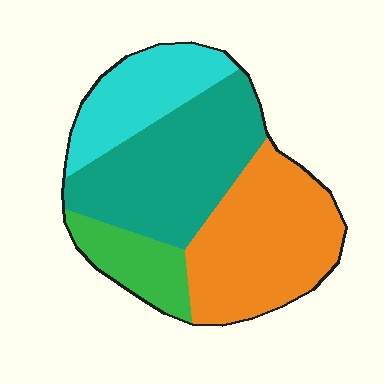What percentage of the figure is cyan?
Cyan covers 19% of the figure.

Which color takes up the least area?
Green, at roughly 10%.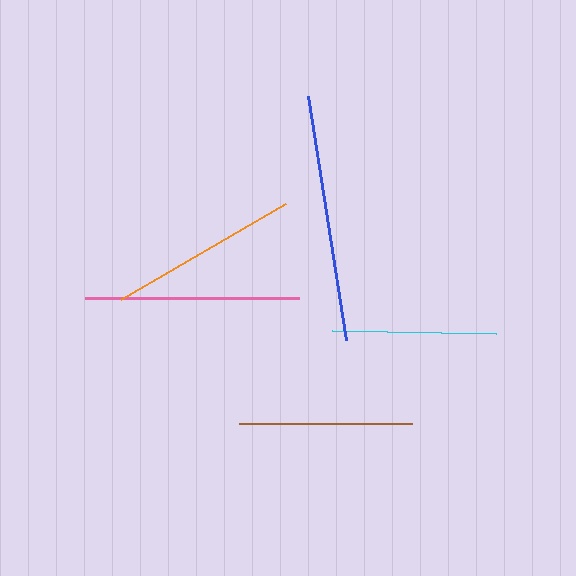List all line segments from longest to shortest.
From longest to shortest: blue, pink, orange, brown, cyan.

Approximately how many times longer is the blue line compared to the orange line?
The blue line is approximately 1.3 times the length of the orange line.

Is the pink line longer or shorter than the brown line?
The pink line is longer than the brown line.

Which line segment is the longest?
The blue line is the longest at approximately 247 pixels.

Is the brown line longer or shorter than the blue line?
The blue line is longer than the brown line.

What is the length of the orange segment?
The orange segment is approximately 190 pixels long.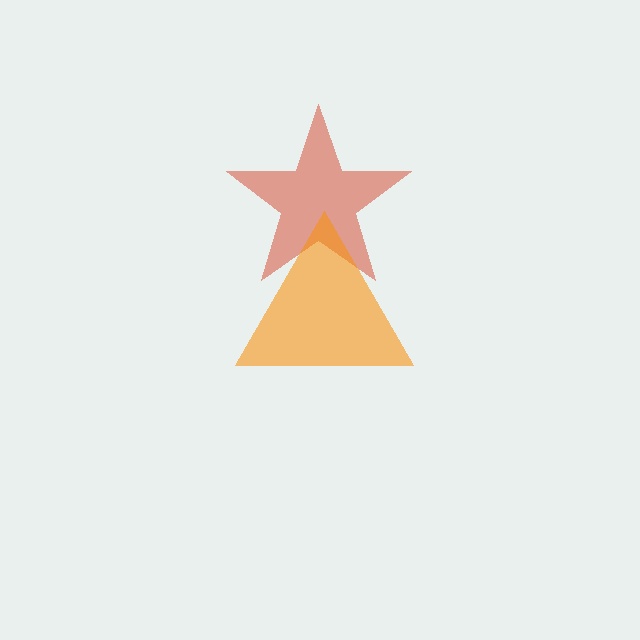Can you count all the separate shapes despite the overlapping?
Yes, there are 2 separate shapes.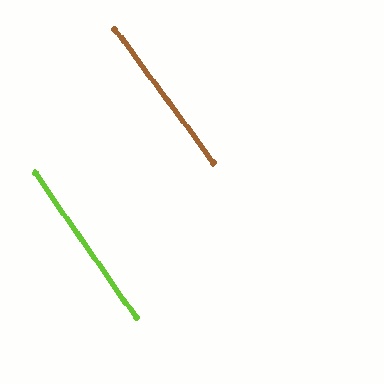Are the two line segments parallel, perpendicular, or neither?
Parallel — their directions differ by only 1.7°.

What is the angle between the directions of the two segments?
Approximately 2 degrees.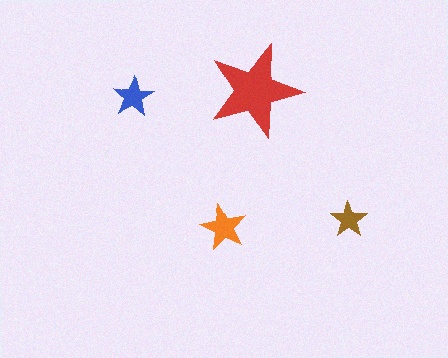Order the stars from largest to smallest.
the red one, the orange one, the blue one, the brown one.